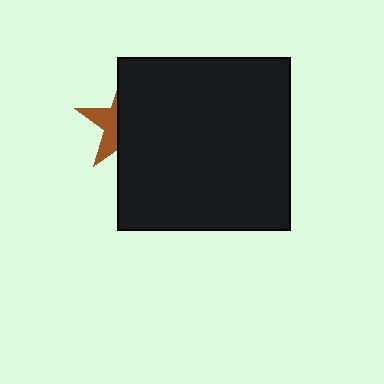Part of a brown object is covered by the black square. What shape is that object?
It is a star.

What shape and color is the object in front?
The object in front is a black square.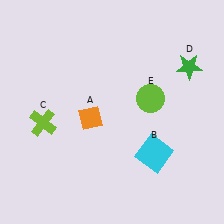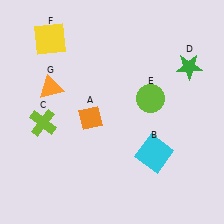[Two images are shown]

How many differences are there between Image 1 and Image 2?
There are 2 differences between the two images.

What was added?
A yellow square (F), an orange triangle (G) were added in Image 2.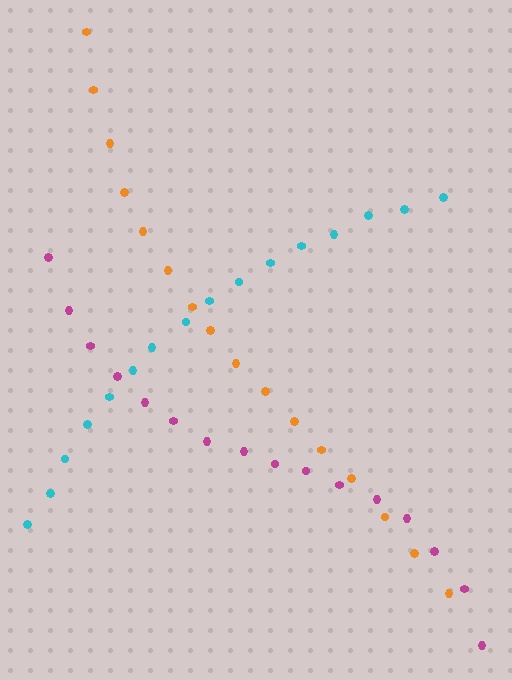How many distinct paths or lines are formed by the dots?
There are 3 distinct paths.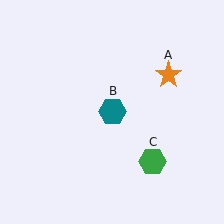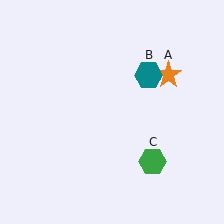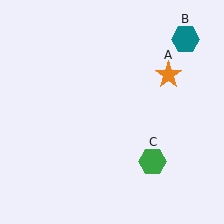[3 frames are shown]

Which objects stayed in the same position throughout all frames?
Orange star (object A) and green hexagon (object C) remained stationary.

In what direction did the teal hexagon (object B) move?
The teal hexagon (object B) moved up and to the right.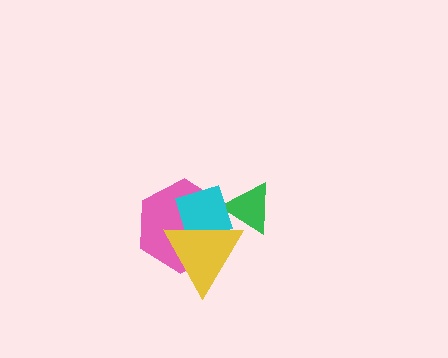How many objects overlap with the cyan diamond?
3 objects overlap with the cyan diamond.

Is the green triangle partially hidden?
Yes, it is partially covered by another shape.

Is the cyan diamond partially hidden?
Yes, it is partially covered by another shape.